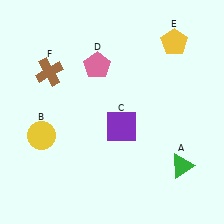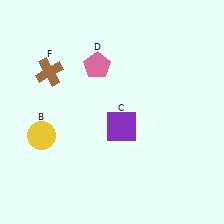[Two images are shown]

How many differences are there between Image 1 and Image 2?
There are 2 differences between the two images.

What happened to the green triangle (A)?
The green triangle (A) was removed in Image 2. It was in the bottom-right area of Image 1.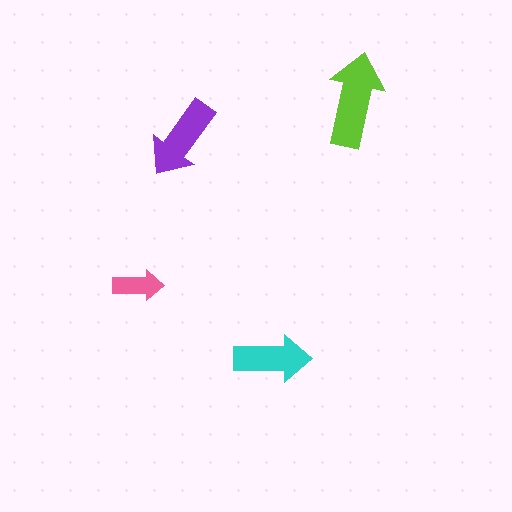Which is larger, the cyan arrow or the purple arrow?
The purple one.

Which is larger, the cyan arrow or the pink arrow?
The cyan one.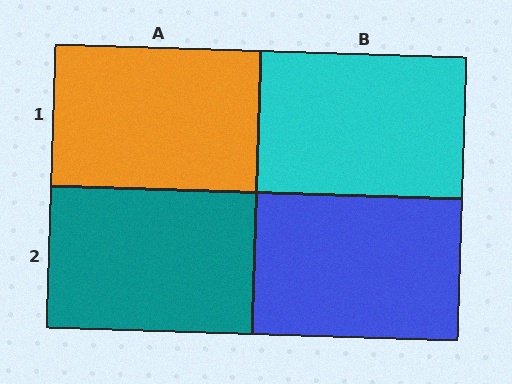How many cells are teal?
1 cell is teal.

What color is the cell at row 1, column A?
Orange.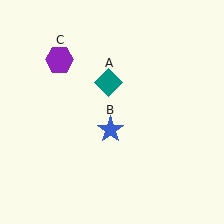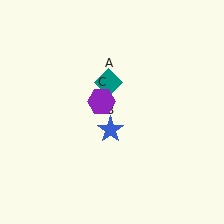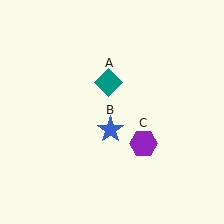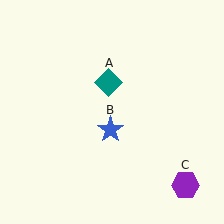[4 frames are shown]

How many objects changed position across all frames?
1 object changed position: purple hexagon (object C).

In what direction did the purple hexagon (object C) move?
The purple hexagon (object C) moved down and to the right.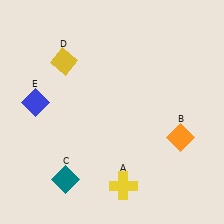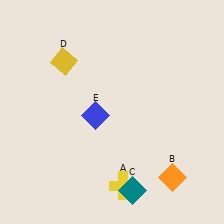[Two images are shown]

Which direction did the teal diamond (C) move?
The teal diamond (C) moved right.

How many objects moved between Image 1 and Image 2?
3 objects moved between the two images.